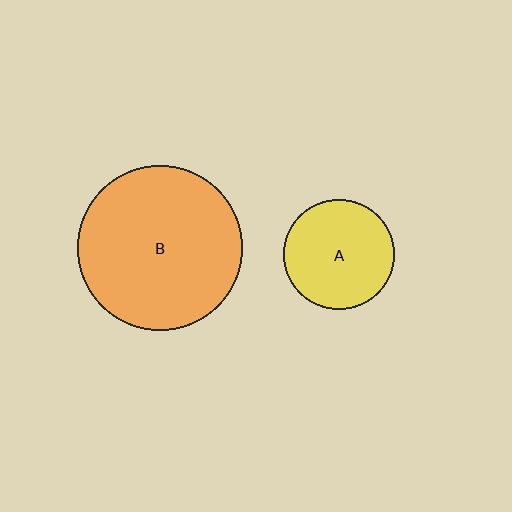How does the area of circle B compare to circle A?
Approximately 2.2 times.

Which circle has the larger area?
Circle B (orange).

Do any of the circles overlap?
No, none of the circles overlap.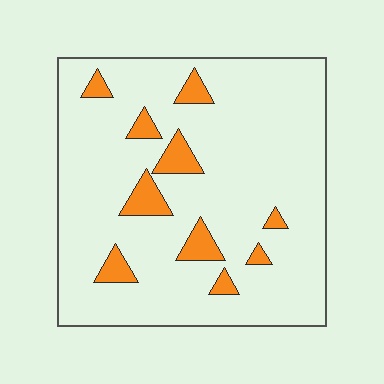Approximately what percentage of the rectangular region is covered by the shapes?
Approximately 10%.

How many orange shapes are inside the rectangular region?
10.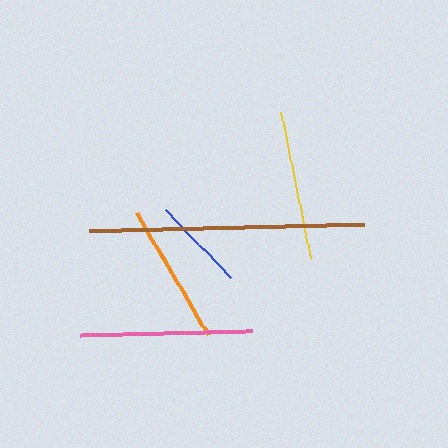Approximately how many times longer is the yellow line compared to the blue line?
The yellow line is approximately 1.6 times the length of the blue line.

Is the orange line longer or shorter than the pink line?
The pink line is longer than the orange line.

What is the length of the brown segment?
The brown segment is approximately 275 pixels long.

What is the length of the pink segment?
The pink segment is approximately 172 pixels long.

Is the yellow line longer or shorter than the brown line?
The brown line is longer than the yellow line.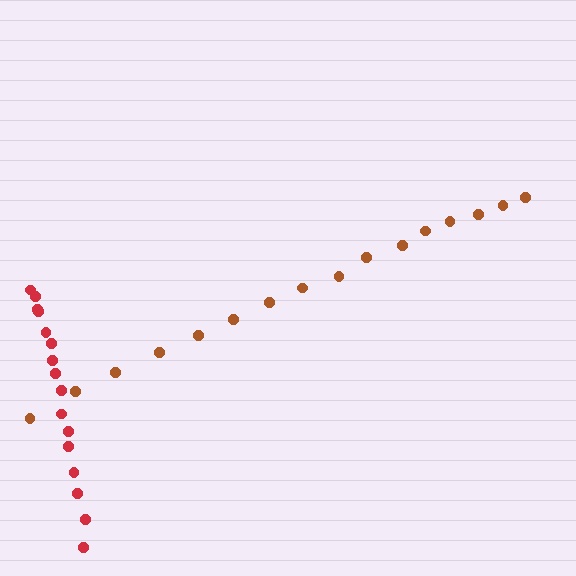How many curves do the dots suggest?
There are 2 distinct paths.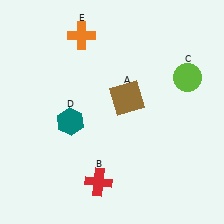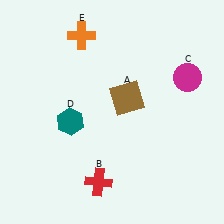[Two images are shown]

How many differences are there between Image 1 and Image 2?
There is 1 difference between the two images.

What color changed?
The circle (C) changed from lime in Image 1 to magenta in Image 2.